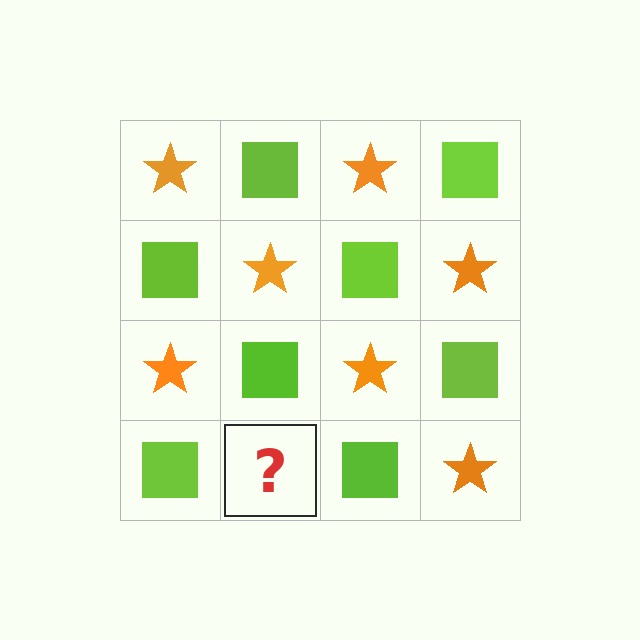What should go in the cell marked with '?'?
The missing cell should contain an orange star.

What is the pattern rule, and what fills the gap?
The rule is that it alternates orange star and lime square in a checkerboard pattern. The gap should be filled with an orange star.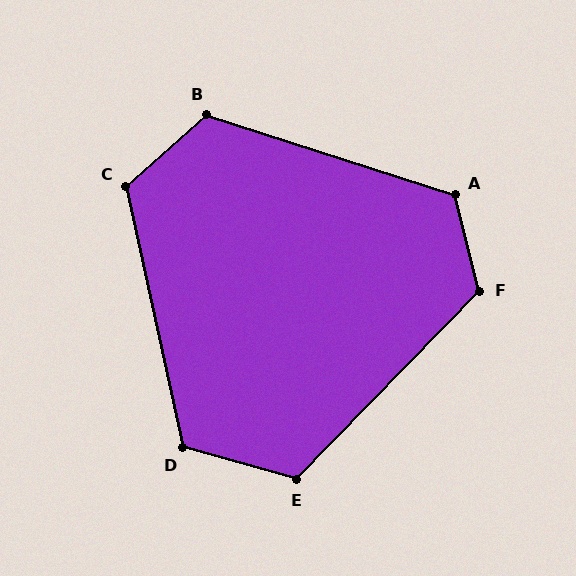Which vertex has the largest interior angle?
A, at approximately 122 degrees.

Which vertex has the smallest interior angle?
D, at approximately 118 degrees.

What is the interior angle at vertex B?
Approximately 121 degrees (obtuse).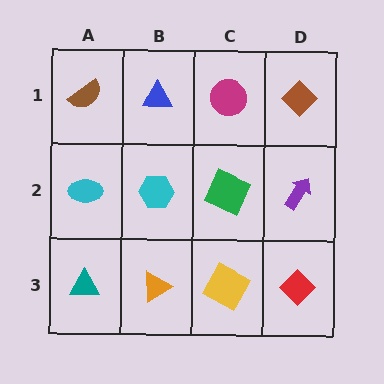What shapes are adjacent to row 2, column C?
A magenta circle (row 1, column C), a yellow square (row 3, column C), a cyan hexagon (row 2, column B), a purple arrow (row 2, column D).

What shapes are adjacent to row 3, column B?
A cyan hexagon (row 2, column B), a teal triangle (row 3, column A), a yellow square (row 3, column C).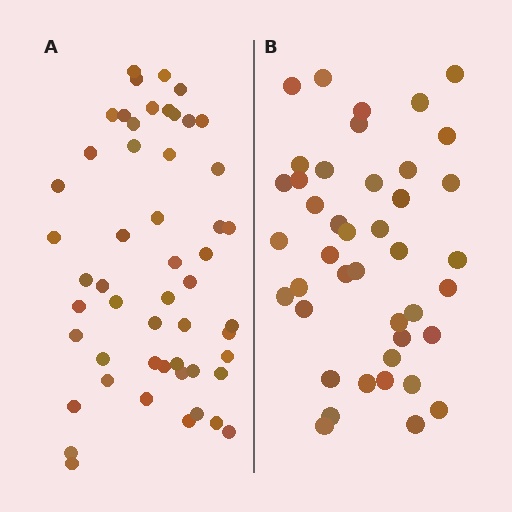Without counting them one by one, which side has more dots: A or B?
Region A (the left region) has more dots.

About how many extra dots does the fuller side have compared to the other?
Region A has roughly 10 or so more dots than region B.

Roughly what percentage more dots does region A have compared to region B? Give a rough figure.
About 25% more.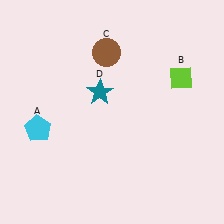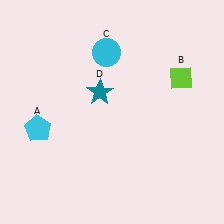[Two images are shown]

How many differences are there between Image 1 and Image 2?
There is 1 difference between the two images.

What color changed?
The circle (C) changed from brown in Image 1 to cyan in Image 2.